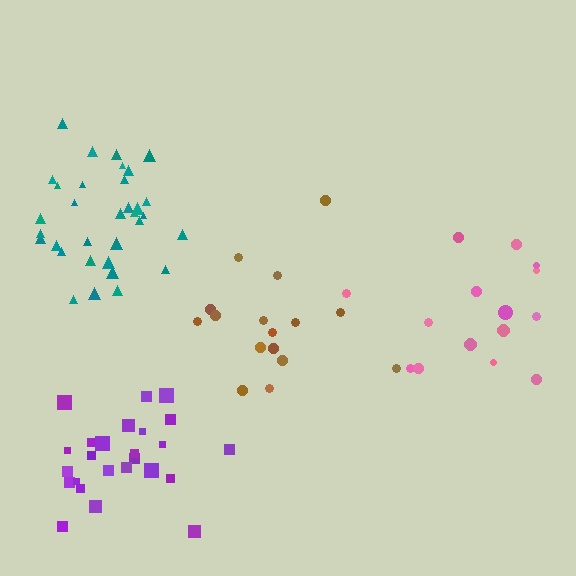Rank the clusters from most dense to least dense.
teal, purple, brown, pink.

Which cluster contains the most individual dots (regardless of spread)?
Teal (34).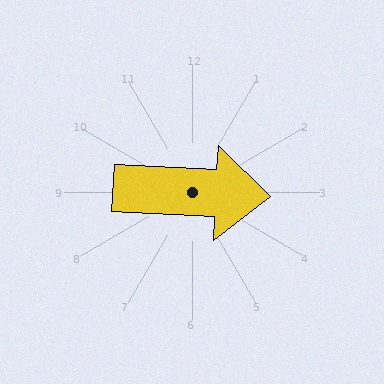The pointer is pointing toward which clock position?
Roughly 3 o'clock.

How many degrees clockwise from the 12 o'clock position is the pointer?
Approximately 93 degrees.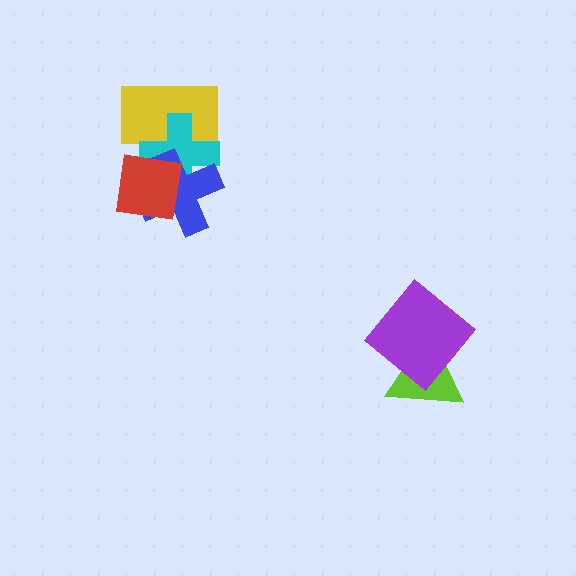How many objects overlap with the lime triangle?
1 object overlaps with the lime triangle.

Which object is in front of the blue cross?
The red square is in front of the blue cross.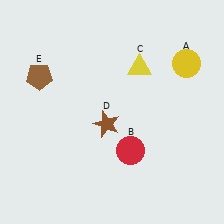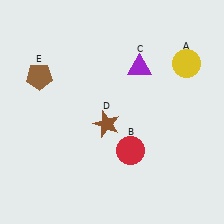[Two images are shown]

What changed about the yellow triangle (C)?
In Image 1, C is yellow. In Image 2, it changed to purple.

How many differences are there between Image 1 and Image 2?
There is 1 difference between the two images.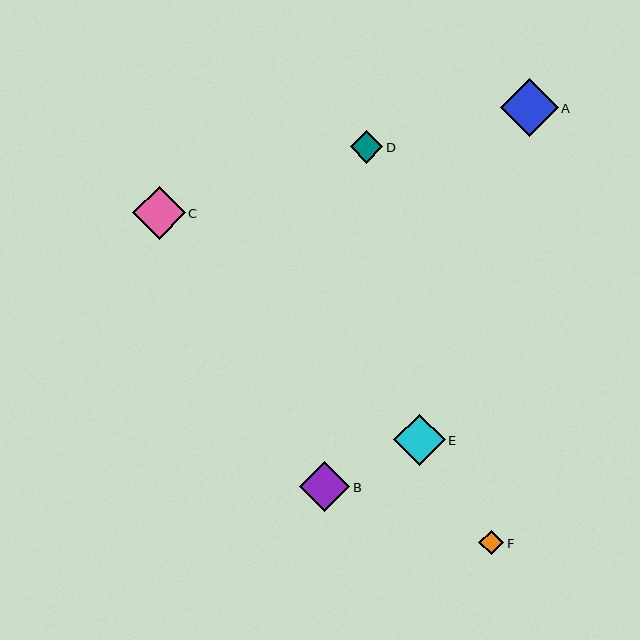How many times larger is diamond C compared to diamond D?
Diamond C is approximately 1.6 times the size of diamond D.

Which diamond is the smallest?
Diamond F is the smallest with a size of approximately 25 pixels.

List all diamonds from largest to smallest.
From largest to smallest: A, C, E, B, D, F.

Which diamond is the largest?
Diamond A is the largest with a size of approximately 58 pixels.